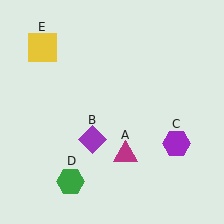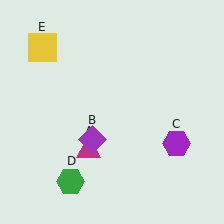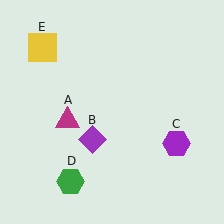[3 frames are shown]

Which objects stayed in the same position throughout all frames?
Purple diamond (object B) and purple hexagon (object C) and green hexagon (object D) and yellow square (object E) remained stationary.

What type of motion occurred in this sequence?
The magenta triangle (object A) rotated clockwise around the center of the scene.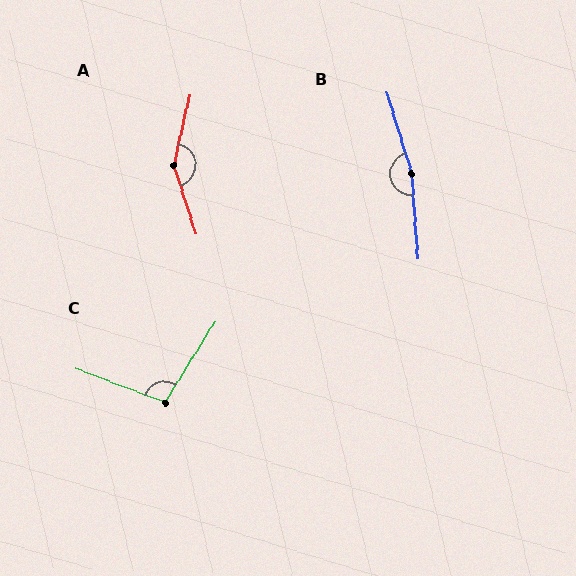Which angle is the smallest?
C, at approximately 101 degrees.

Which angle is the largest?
B, at approximately 167 degrees.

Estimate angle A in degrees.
Approximately 150 degrees.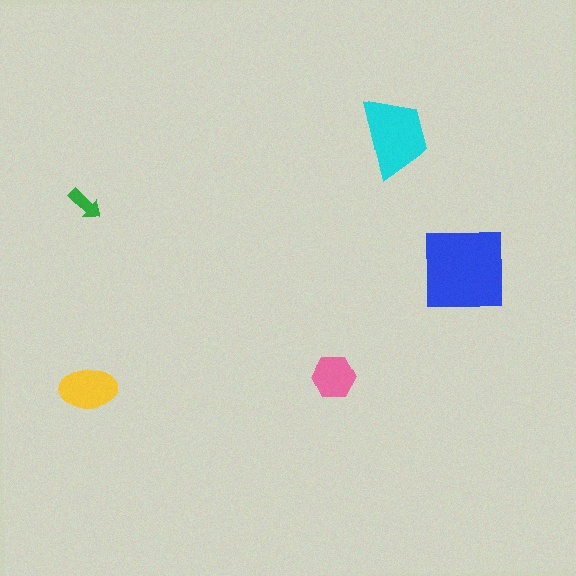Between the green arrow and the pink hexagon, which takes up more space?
The pink hexagon.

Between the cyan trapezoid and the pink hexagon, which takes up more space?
The cyan trapezoid.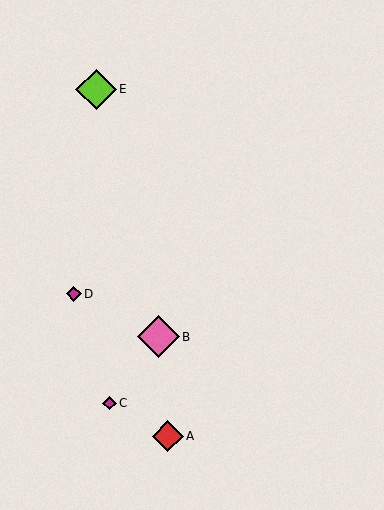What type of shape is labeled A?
Shape A is a red diamond.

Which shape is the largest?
The pink diamond (labeled B) is the largest.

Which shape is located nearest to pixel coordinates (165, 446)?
The red diamond (labeled A) at (168, 436) is nearest to that location.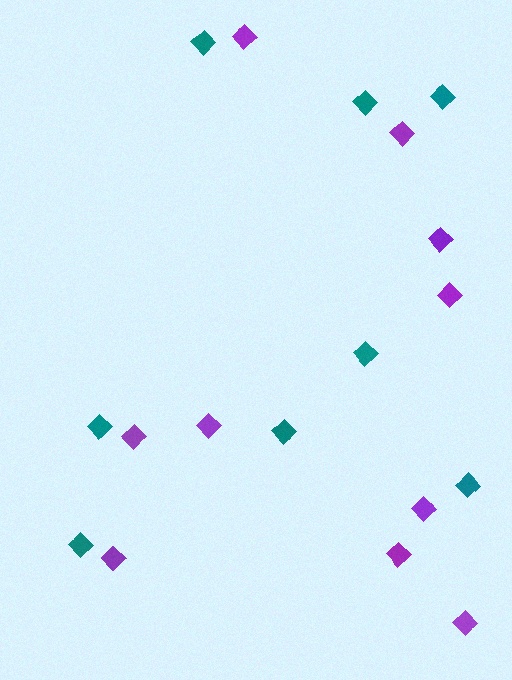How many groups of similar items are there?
There are 2 groups: one group of purple diamonds (10) and one group of teal diamonds (8).